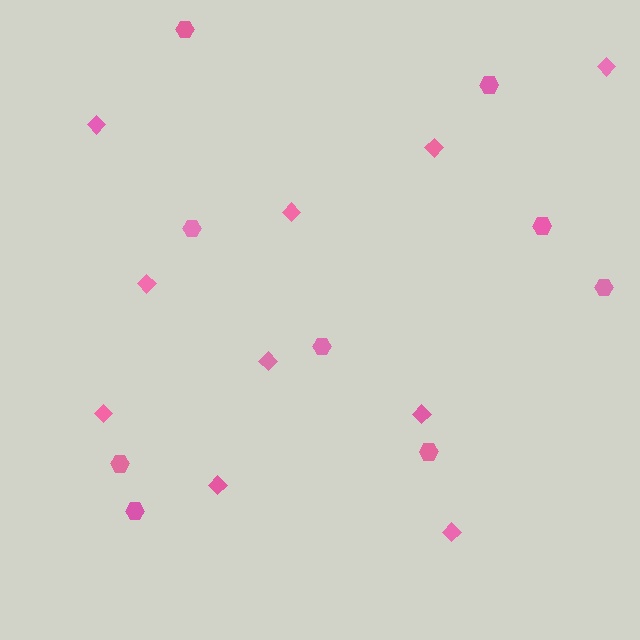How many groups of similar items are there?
There are 2 groups: one group of hexagons (9) and one group of diamonds (10).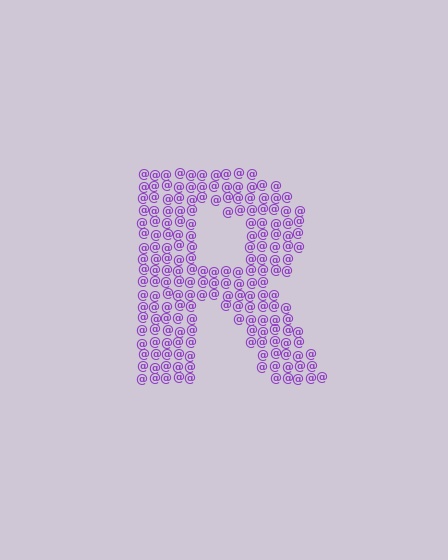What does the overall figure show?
The overall figure shows the letter R.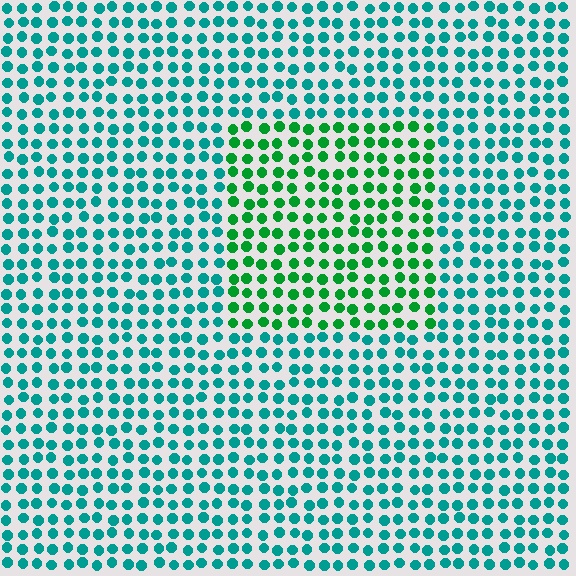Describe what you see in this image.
The image is filled with small teal elements in a uniform arrangement. A rectangle-shaped region is visible where the elements are tinted to a slightly different hue, forming a subtle color boundary.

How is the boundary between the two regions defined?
The boundary is defined purely by a slight shift in hue (about 40 degrees). Spacing, size, and orientation are identical on both sides.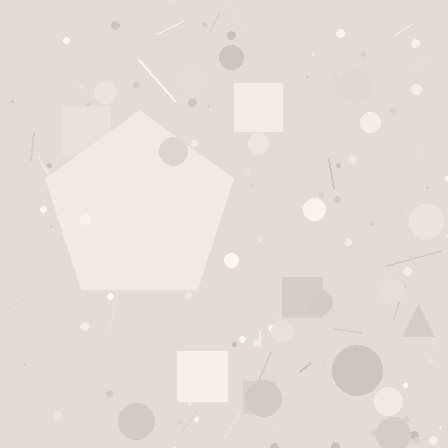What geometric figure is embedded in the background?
A pentagon is embedded in the background.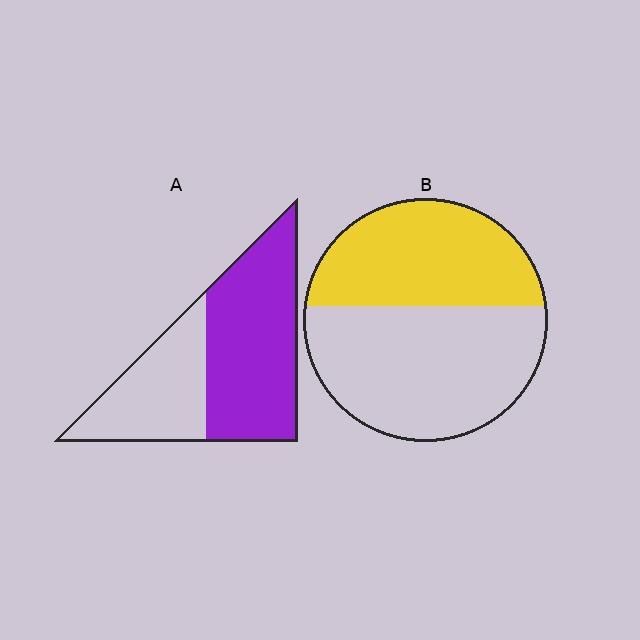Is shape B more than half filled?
No.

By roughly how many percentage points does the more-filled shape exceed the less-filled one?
By roughly 20 percentage points (A over B).